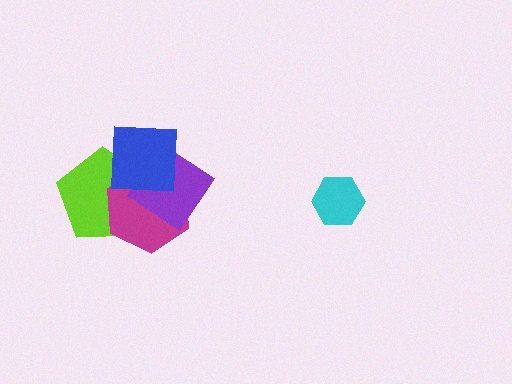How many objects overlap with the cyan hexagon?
0 objects overlap with the cyan hexagon.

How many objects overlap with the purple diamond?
3 objects overlap with the purple diamond.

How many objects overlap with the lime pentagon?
3 objects overlap with the lime pentagon.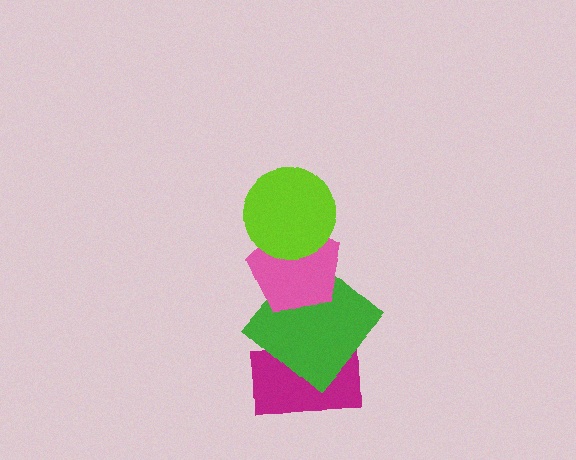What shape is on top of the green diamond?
The pink pentagon is on top of the green diamond.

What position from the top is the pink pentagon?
The pink pentagon is 2nd from the top.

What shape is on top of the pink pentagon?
The lime circle is on top of the pink pentagon.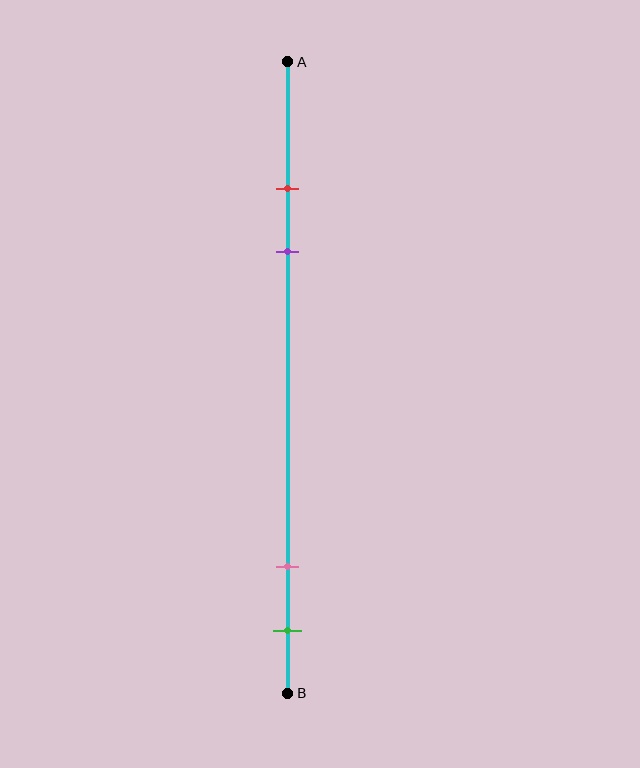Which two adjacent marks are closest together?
The red and purple marks are the closest adjacent pair.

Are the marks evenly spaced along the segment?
No, the marks are not evenly spaced.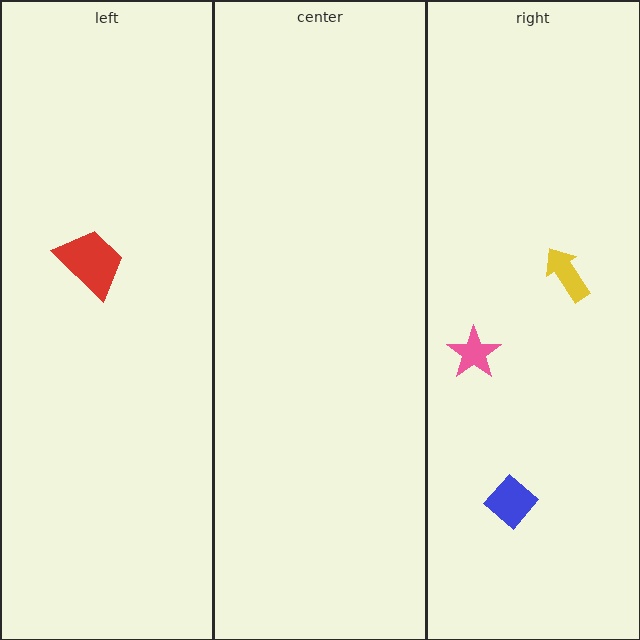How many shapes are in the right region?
3.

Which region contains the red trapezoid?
The left region.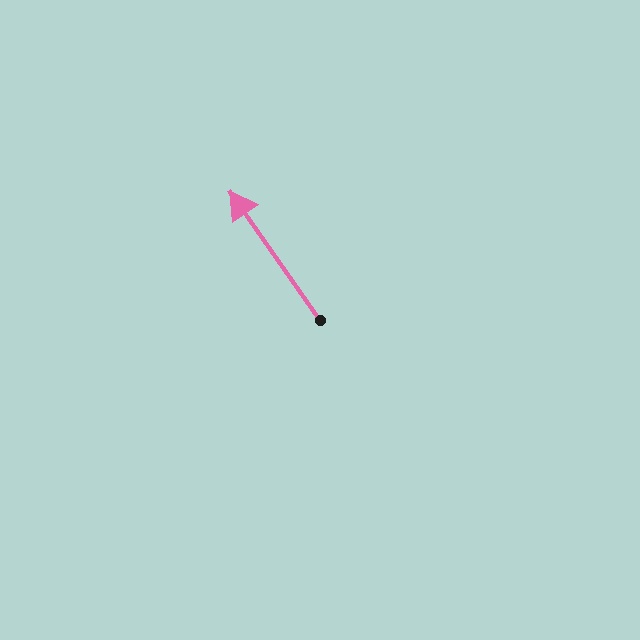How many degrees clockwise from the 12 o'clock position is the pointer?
Approximately 325 degrees.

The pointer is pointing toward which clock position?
Roughly 11 o'clock.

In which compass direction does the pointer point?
Northwest.